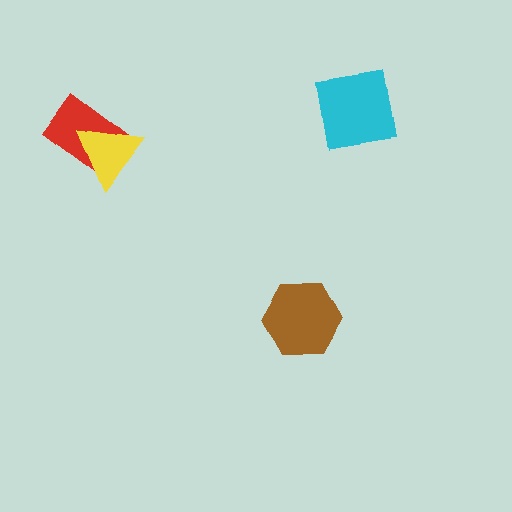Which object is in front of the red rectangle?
The yellow triangle is in front of the red rectangle.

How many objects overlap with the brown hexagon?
0 objects overlap with the brown hexagon.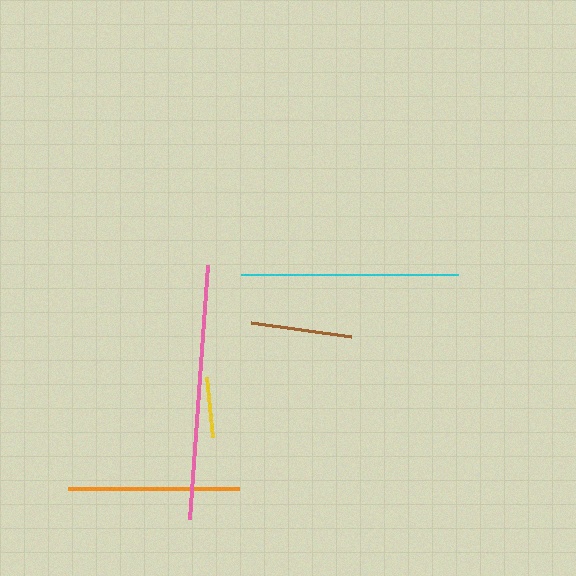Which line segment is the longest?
The pink line is the longest at approximately 254 pixels.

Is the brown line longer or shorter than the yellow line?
The brown line is longer than the yellow line.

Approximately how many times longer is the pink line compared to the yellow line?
The pink line is approximately 4.2 times the length of the yellow line.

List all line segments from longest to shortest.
From longest to shortest: pink, cyan, orange, brown, yellow.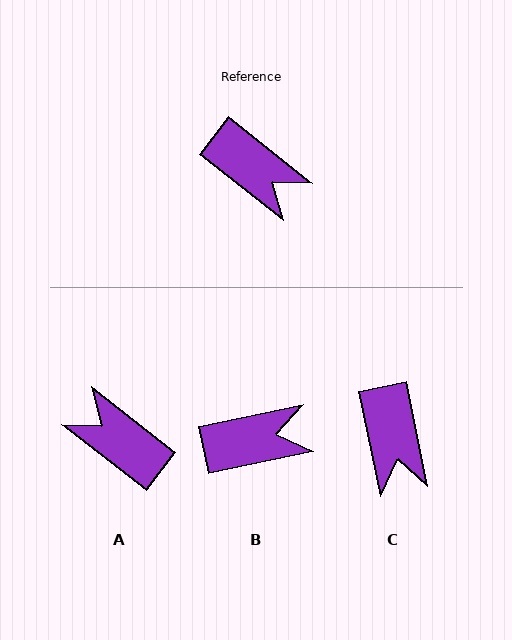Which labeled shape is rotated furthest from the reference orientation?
A, about 180 degrees away.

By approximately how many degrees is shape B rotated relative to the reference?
Approximately 50 degrees counter-clockwise.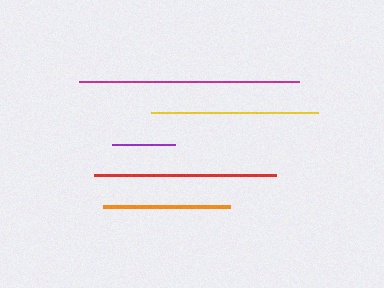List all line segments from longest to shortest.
From longest to shortest: magenta, red, yellow, orange, purple.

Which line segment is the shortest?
The purple line is the shortest at approximately 63 pixels.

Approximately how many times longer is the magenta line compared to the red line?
The magenta line is approximately 1.2 times the length of the red line.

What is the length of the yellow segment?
The yellow segment is approximately 167 pixels long.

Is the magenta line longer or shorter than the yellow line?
The magenta line is longer than the yellow line.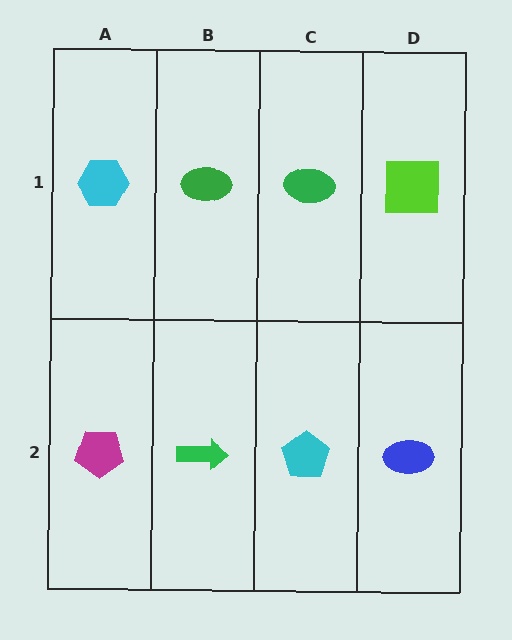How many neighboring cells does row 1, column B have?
3.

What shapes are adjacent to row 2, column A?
A cyan hexagon (row 1, column A), a green arrow (row 2, column B).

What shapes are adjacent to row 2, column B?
A green ellipse (row 1, column B), a magenta pentagon (row 2, column A), a cyan pentagon (row 2, column C).